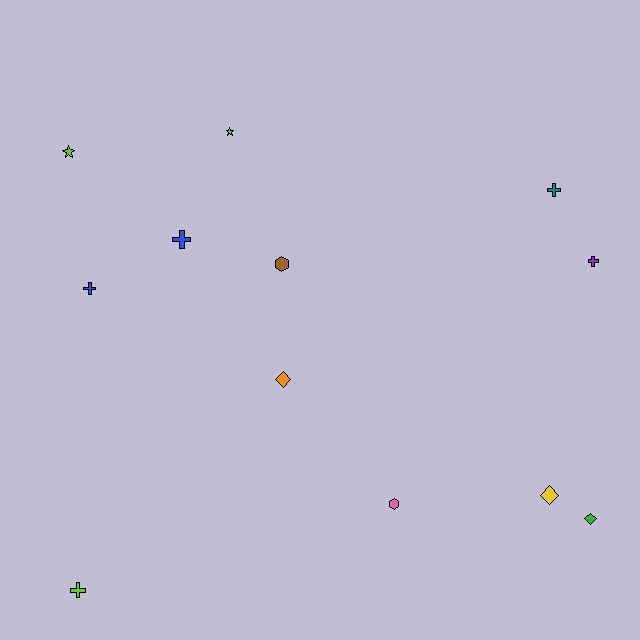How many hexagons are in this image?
There are 2 hexagons.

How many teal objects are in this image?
There is 1 teal object.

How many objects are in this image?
There are 12 objects.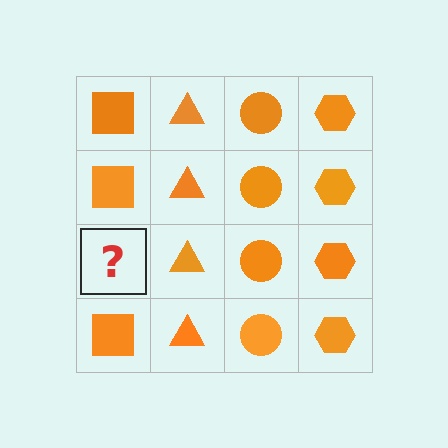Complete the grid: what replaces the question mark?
The question mark should be replaced with an orange square.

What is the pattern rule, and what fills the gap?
The rule is that each column has a consistent shape. The gap should be filled with an orange square.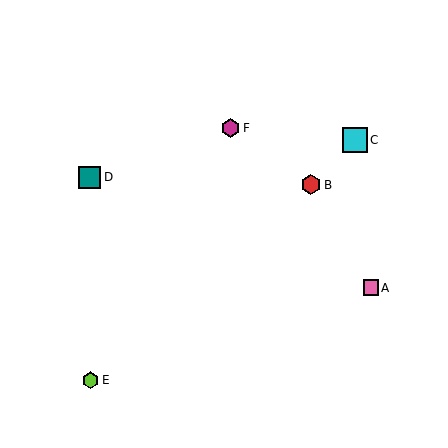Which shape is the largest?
The cyan square (labeled C) is the largest.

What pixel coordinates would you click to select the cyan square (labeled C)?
Click at (355, 140) to select the cyan square C.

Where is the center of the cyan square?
The center of the cyan square is at (355, 140).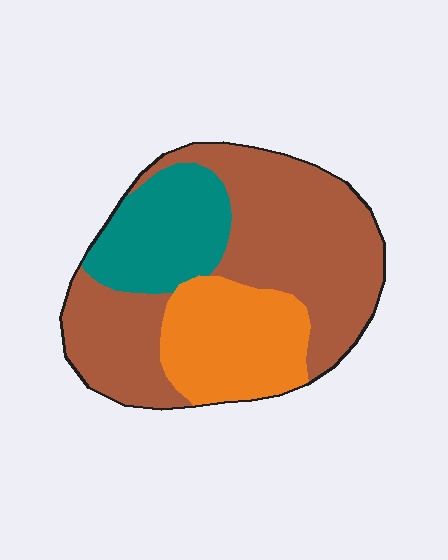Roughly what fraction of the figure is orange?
Orange takes up about one quarter (1/4) of the figure.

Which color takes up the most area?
Brown, at roughly 55%.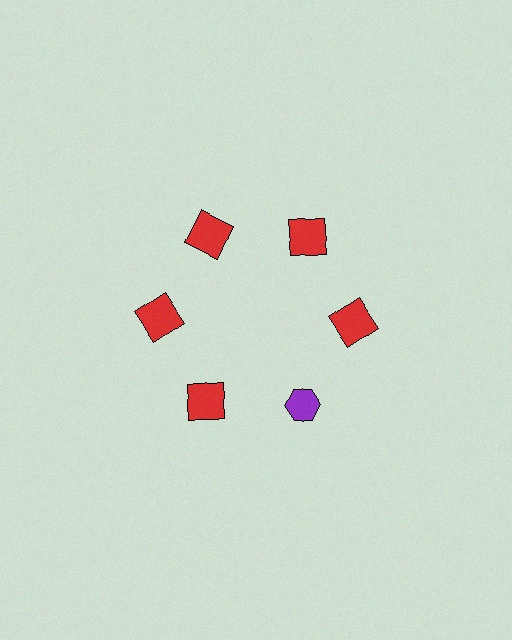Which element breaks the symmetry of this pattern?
The purple hexagon at roughly the 5 o'clock position breaks the symmetry. All other shapes are red squares.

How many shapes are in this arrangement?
There are 6 shapes arranged in a ring pattern.